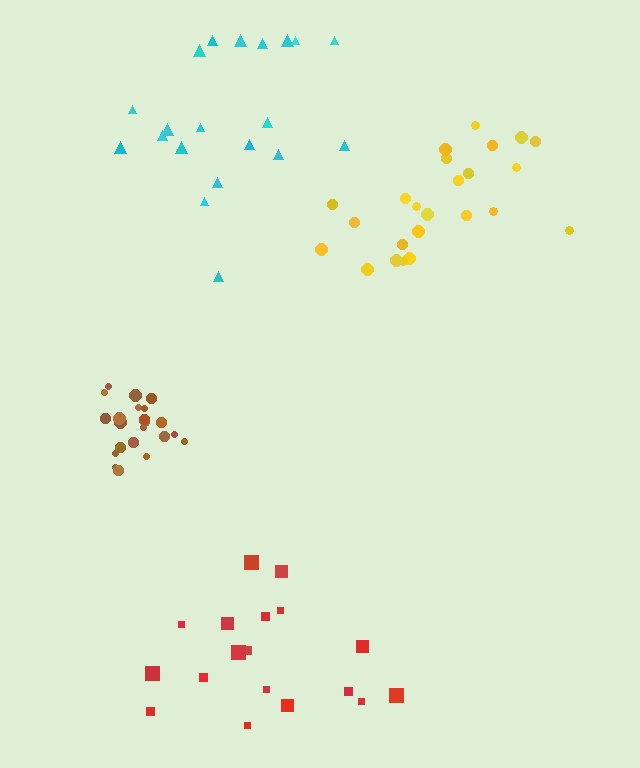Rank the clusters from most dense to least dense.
brown, yellow, red, cyan.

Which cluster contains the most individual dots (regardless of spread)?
Yellow (24).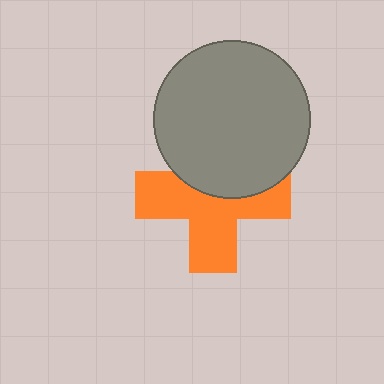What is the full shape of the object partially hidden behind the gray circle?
The partially hidden object is an orange cross.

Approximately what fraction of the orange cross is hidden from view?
Roughly 38% of the orange cross is hidden behind the gray circle.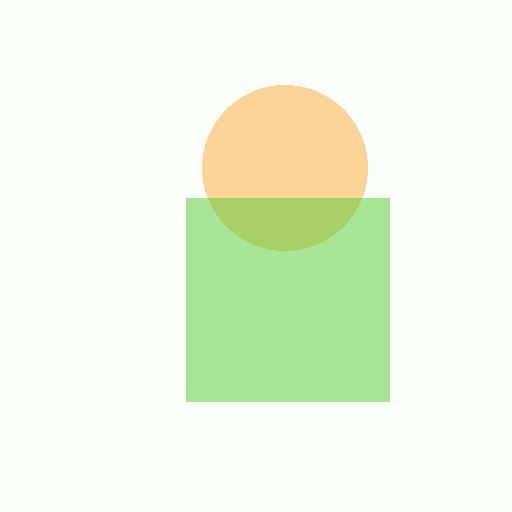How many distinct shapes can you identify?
There are 2 distinct shapes: an orange circle, a lime square.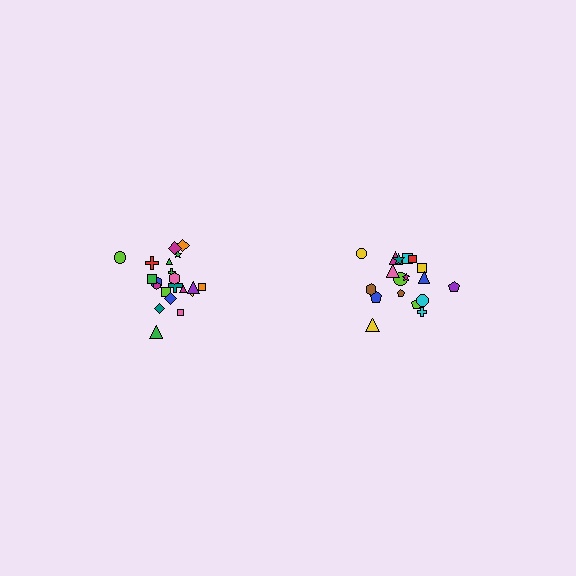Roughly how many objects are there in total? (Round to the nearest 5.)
Roughly 40 objects in total.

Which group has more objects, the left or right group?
The left group.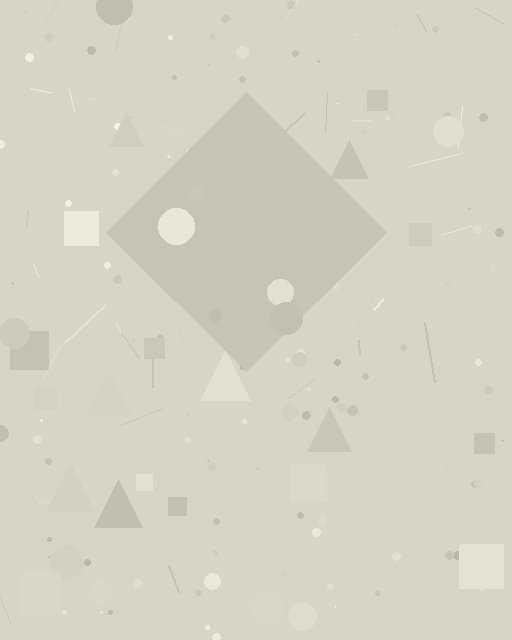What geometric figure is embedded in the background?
A diamond is embedded in the background.